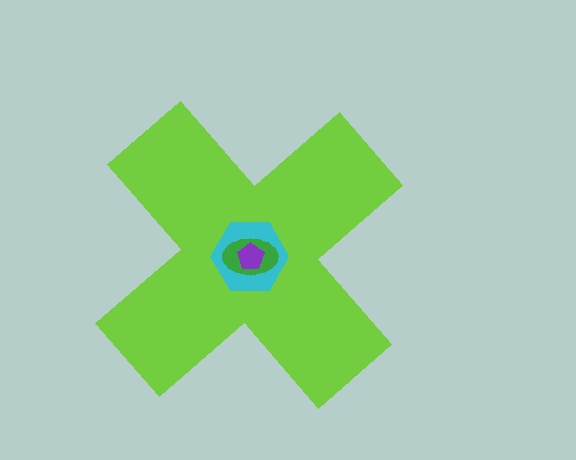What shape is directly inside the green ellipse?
The purple pentagon.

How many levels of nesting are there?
4.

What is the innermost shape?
The purple pentagon.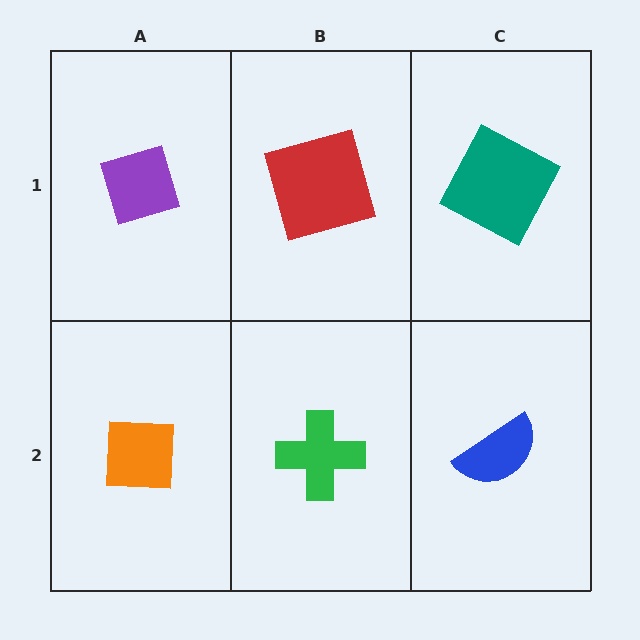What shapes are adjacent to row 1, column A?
An orange square (row 2, column A), a red square (row 1, column B).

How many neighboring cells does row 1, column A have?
2.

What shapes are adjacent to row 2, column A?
A purple diamond (row 1, column A), a green cross (row 2, column B).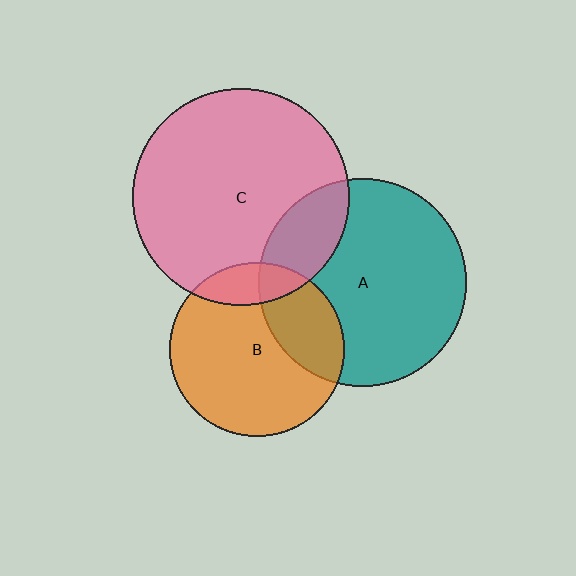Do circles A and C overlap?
Yes.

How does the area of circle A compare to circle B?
Approximately 1.4 times.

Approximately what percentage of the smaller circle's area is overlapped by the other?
Approximately 20%.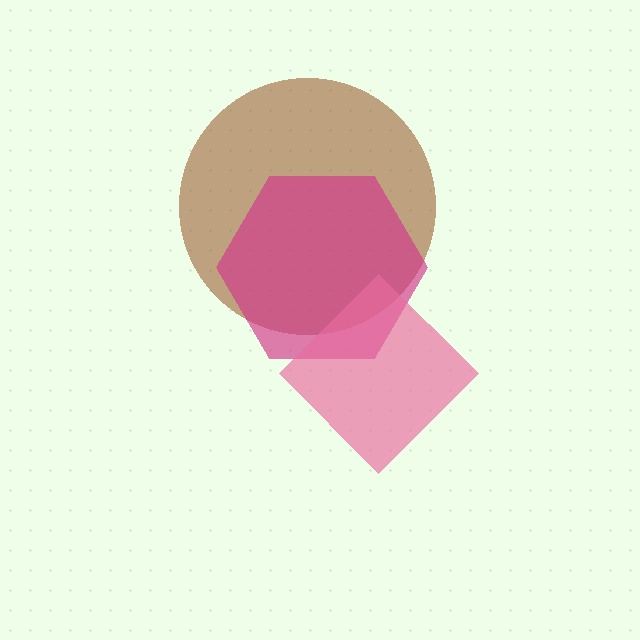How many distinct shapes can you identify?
There are 3 distinct shapes: a brown circle, a magenta hexagon, a pink diamond.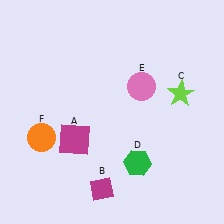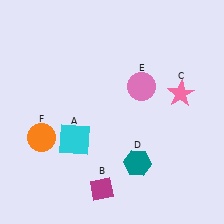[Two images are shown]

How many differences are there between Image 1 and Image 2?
There are 3 differences between the two images.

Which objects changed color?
A changed from magenta to cyan. C changed from lime to pink. D changed from green to teal.